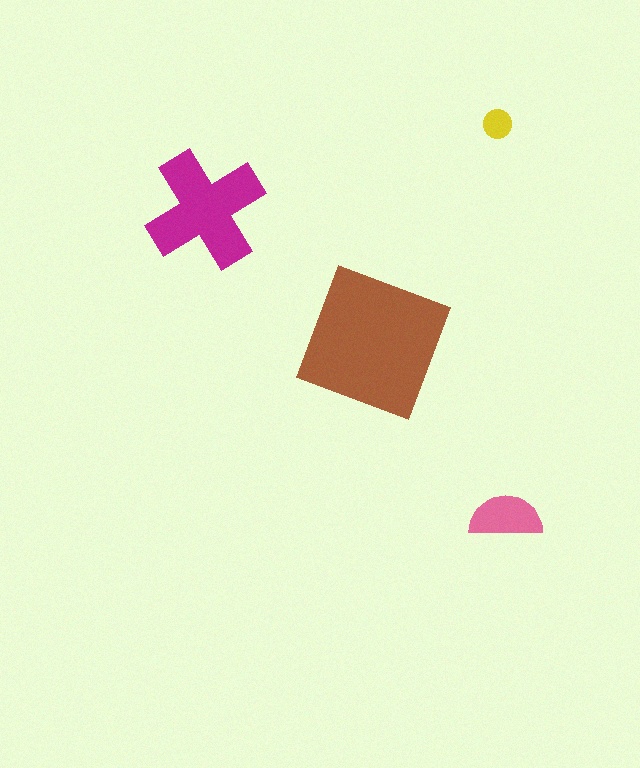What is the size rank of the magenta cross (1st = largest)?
2nd.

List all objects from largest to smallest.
The brown square, the magenta cross, the pink semicircle, the yellow circle.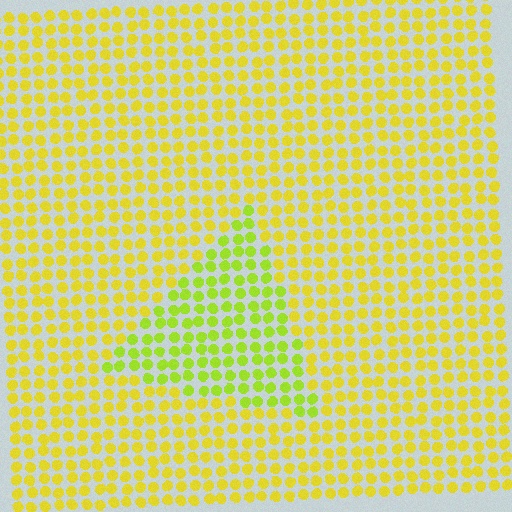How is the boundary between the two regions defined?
The boundary is defined purely by a slight shift in hue (about 27 degrees). Spacing, size, and orientation are identical on both sides.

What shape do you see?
I see a triangle.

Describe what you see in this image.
The image is filled with small yellow elements in a uniform arrangement. A triangle-shaped region is visible where the elements are tinted to a slightly different hue, forming a subtle color boundary.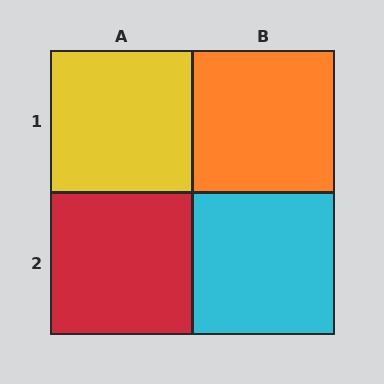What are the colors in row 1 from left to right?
Yellow, orange.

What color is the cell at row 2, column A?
Red.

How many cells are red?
1 cell is red.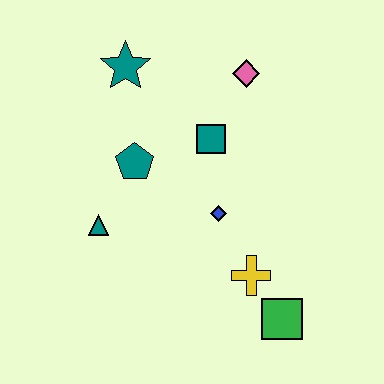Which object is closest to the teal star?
The teal pentagon is closest to the teal star.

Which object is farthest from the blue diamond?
The teal star is farthest from the blue diamond.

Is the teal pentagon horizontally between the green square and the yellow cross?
No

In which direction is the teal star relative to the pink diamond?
The teal star is to the left of the pink diamond.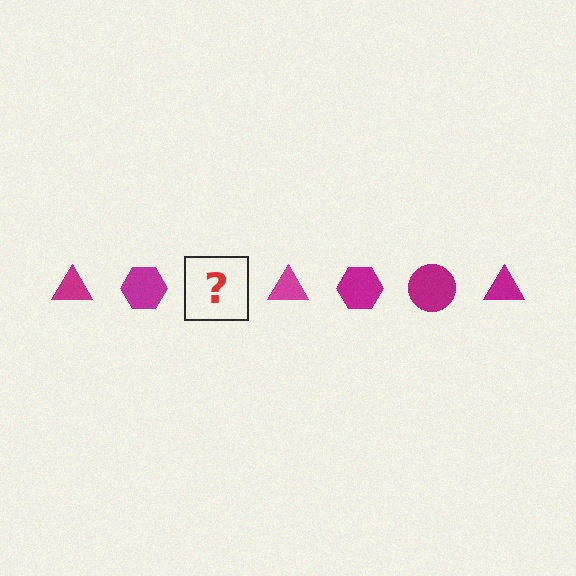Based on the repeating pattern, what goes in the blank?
The blank should be a magenta circle.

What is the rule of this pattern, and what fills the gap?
The rule is that the pattern cycles through triangle, hexagon, circle shapes in magenta. The gap should be filled with a magenta circle.